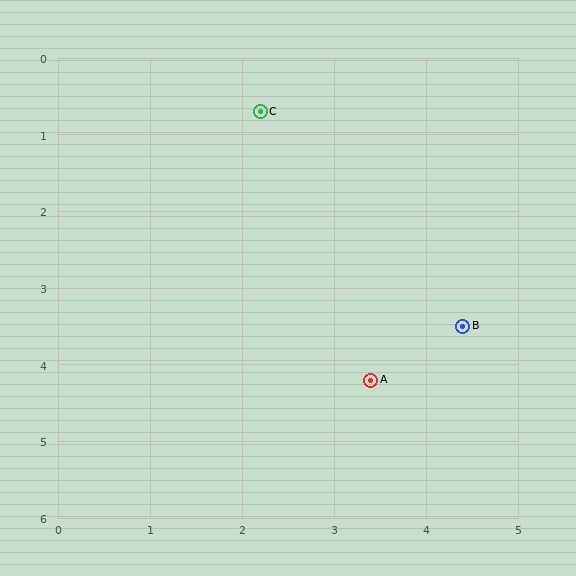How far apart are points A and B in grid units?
Points A and B are about 1.2 grid units apart.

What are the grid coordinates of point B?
Point B is at approximately (4.4, 3.5).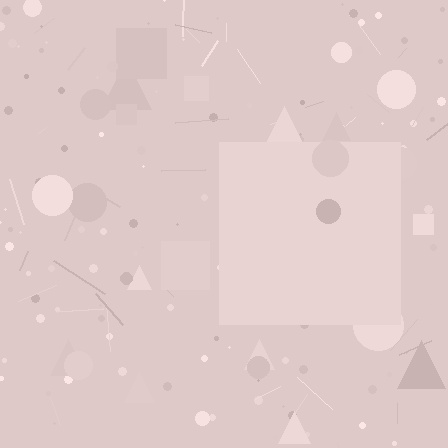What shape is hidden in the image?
A square is hidden in the image.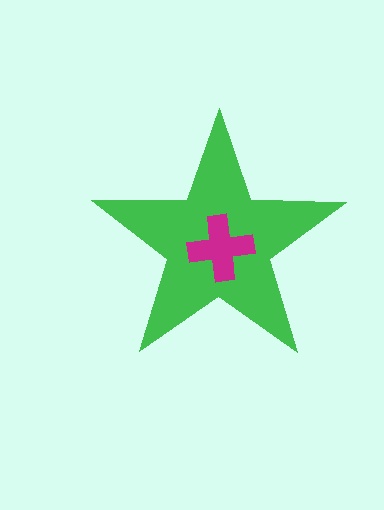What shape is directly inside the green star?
The magenta cross.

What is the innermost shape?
The magenta cross.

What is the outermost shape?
The green star.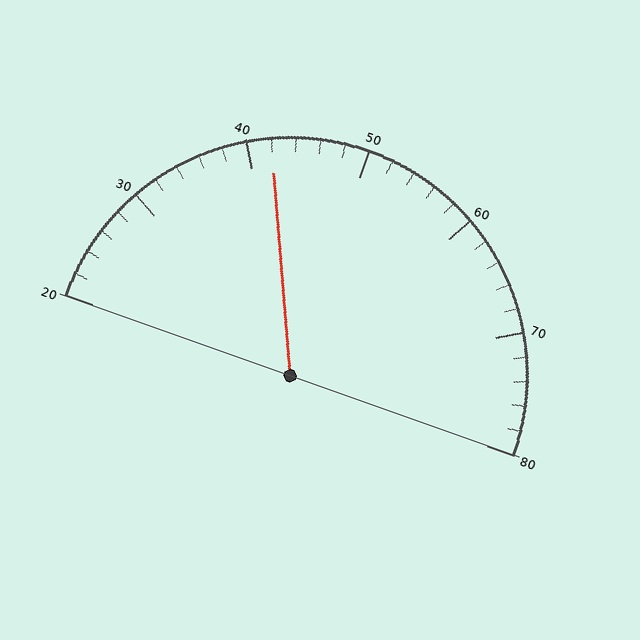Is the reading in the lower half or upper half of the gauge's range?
The reading is in the lower half of the range (20 to 80).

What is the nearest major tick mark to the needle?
The nearest major tick mark is 40.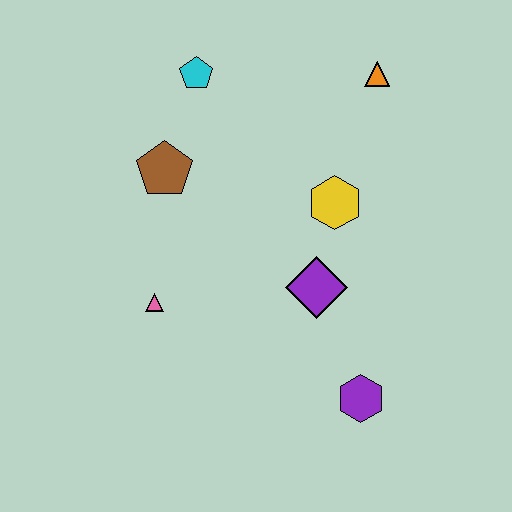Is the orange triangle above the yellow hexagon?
Yes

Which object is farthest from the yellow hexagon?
The pink triangle is farthest from the yellow hexagon.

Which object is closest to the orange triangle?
The yellow hexagon is closest to the orange triangle.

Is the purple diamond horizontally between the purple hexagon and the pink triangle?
Yes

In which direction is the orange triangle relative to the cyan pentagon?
The orange triangle is to the right of the cyan pentagon.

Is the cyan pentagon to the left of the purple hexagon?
Yes